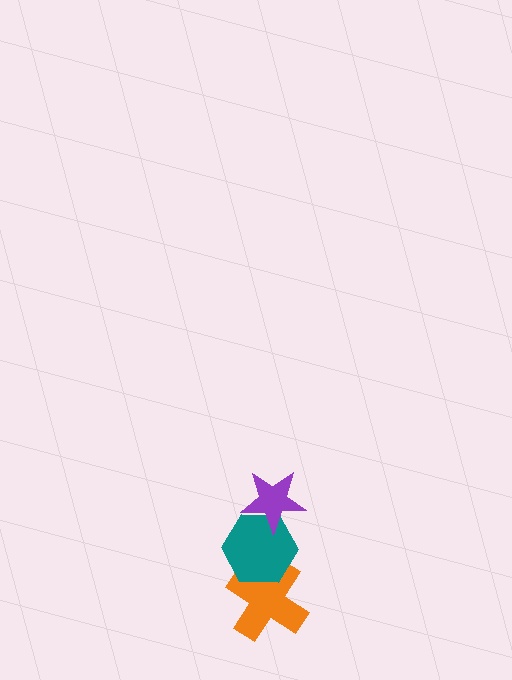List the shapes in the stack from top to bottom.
From top to bottom: the purple star, the teal hexagon, the orange cross.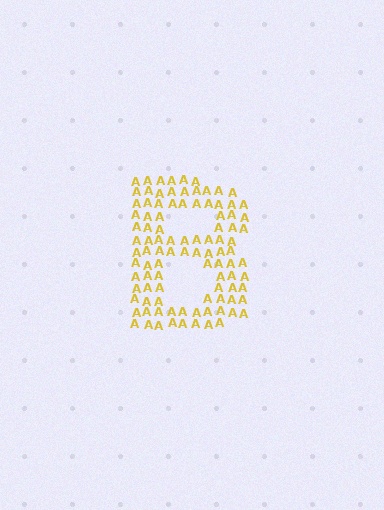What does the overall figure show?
The overall figure shows the letter B.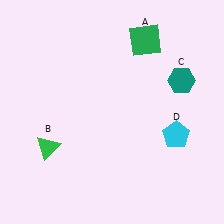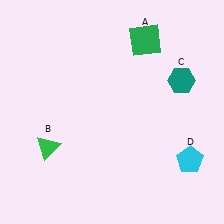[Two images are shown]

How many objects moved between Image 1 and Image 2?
1 object moved between the two images.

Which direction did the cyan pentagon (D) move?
The cyan pentagon (D) moved down.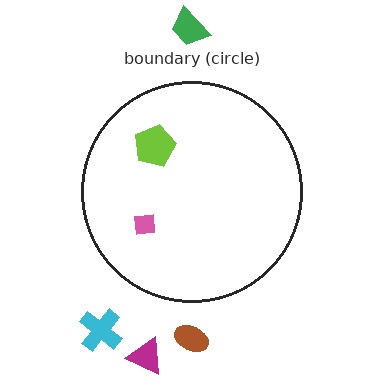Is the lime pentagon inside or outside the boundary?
Inside.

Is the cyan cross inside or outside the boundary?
Outside.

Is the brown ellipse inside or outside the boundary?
Outside.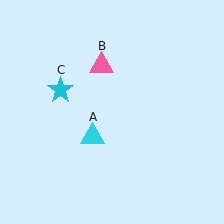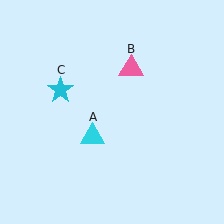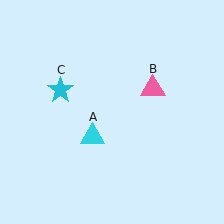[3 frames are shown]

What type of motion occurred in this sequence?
The pink triangle (object B) rotated clockwise around the center of the scene.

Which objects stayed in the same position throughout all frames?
Cyan triangle (object A) and cyan star (object C) remained stationary.